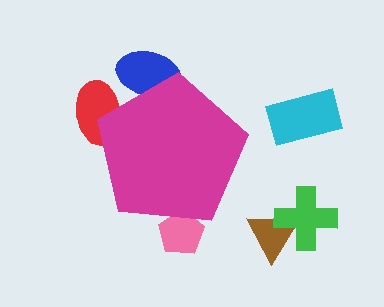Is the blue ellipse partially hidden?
Yes, the blue ellipse is partially hidden behind the magenta pentagon.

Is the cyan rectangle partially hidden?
No, the cyan rectangle is fully visible.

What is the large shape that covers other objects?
A magenta pentagon.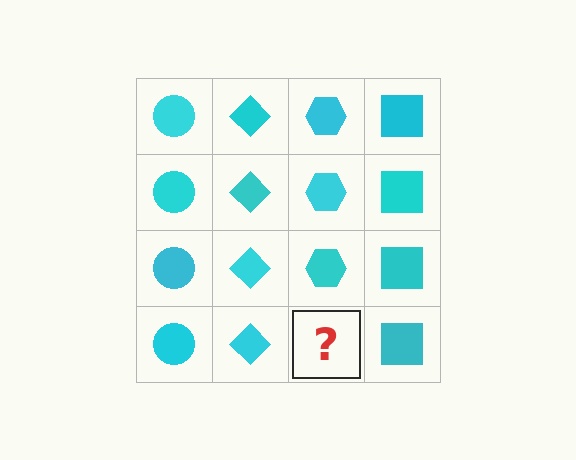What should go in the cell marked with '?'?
The missing cell should contain a cyan hexagon.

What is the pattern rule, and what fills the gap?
The rule is that each column has a consistent shape. The gap should be filled with a cyan hexagon.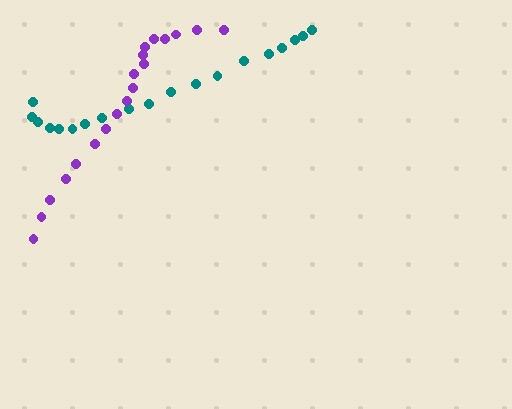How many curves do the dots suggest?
There are 2 distinct paths.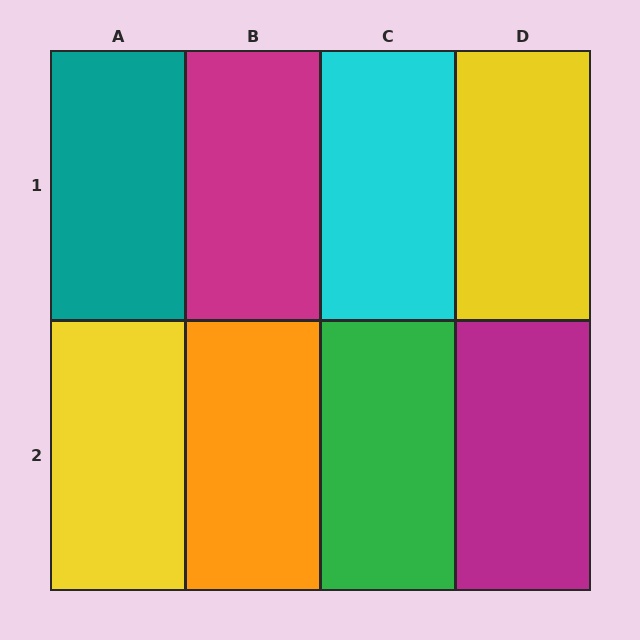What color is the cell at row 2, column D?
Magenta.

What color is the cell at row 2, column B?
Orange.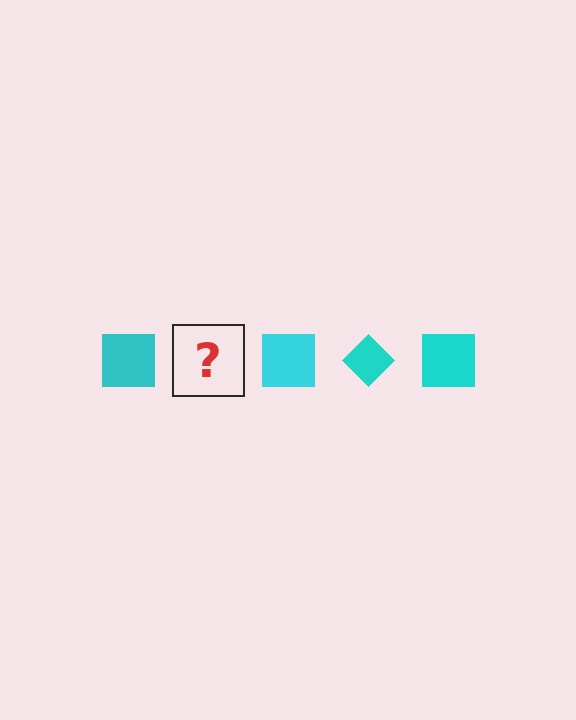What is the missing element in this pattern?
The missing element is a cyan diamond.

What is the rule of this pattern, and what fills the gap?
The rule is that the pattern cycles through square, diamond shapes in cyan. The gap should be filled with a cyan diamond.